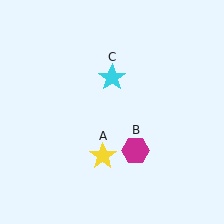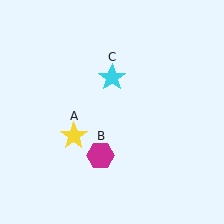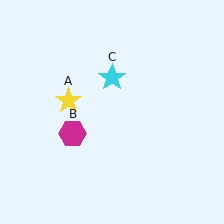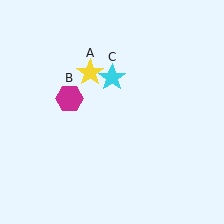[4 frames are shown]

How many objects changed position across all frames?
2 objects changed position: yellow star (object A), magenta hexagon (object B).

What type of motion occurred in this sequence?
The yellow star (object A), magenta hexagon (object B) rotated clockwise around the center of the scene.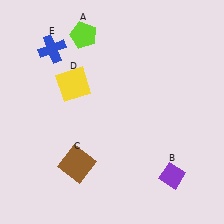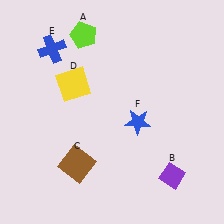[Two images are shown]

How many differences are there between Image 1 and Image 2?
There is 1 difference between the two images.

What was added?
A blue star (F) was added in Image 2.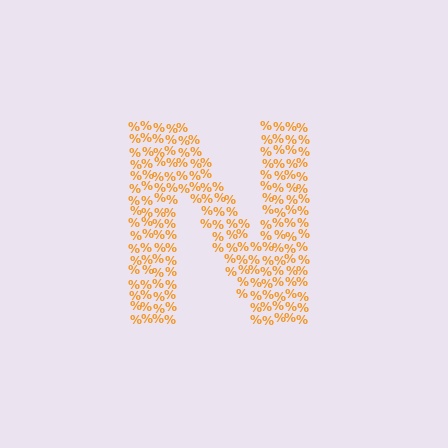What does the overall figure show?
The overall figure shows the letter N.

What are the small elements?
The small elements are percent signs.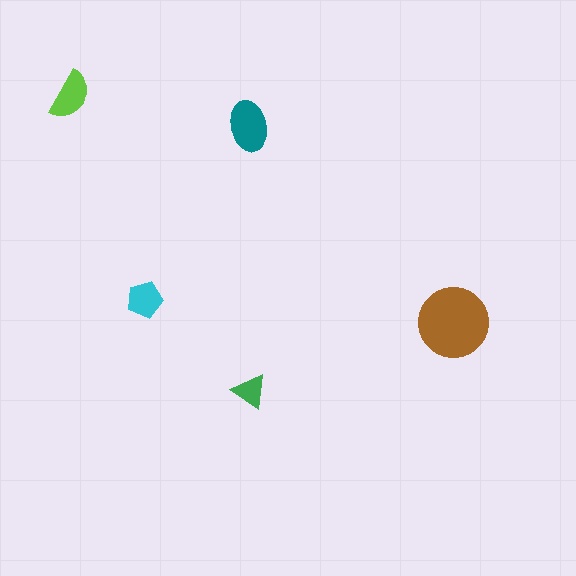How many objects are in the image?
There are 5 objects in the image.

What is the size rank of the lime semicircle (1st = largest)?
3rd.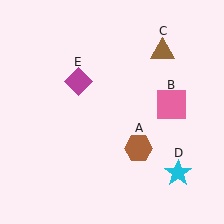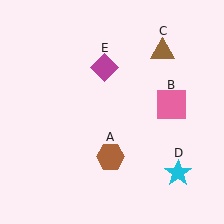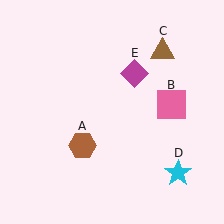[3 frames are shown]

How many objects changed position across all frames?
2 objects changed position: brown hexagon (object A), magenta diamond (object E).